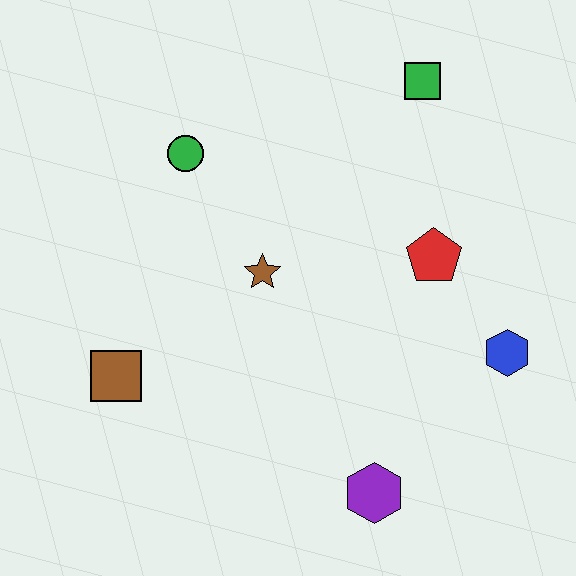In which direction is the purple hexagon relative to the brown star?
The purple hexagon is below the brown star.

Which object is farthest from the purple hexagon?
The green square is farthest from the purple hexagon.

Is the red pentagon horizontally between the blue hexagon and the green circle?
Yes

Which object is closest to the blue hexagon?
The red pentagon is closest to the blue hexagon.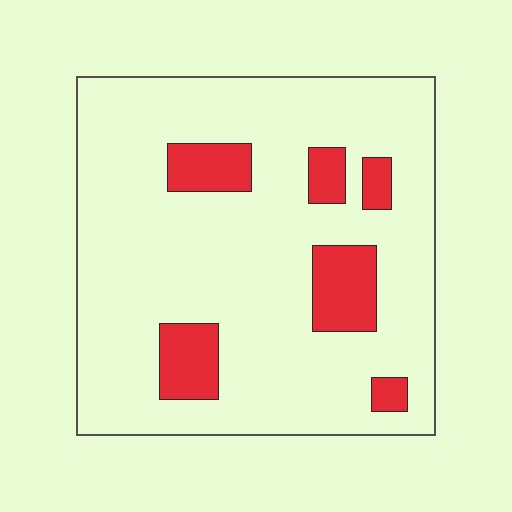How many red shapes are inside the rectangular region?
6.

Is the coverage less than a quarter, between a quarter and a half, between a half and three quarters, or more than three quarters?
Less than a quarter.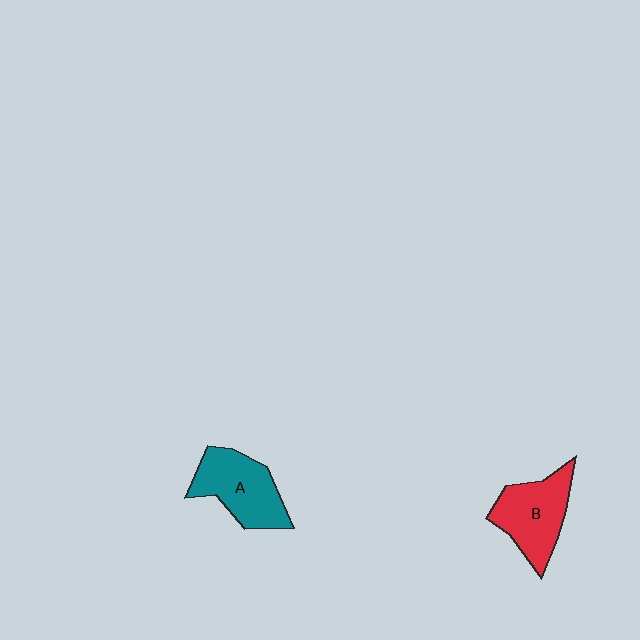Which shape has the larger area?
Shape A (teal).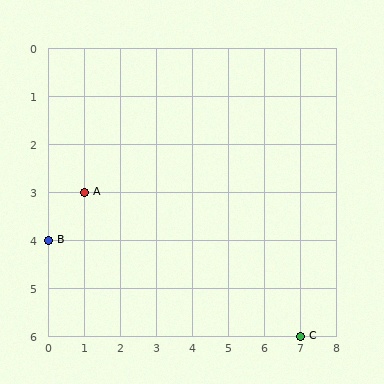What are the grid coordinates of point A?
Point A is at grid coordinates (1, 3).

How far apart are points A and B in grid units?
Points A and B are 1 column and 1 row apart (about 1.4 grid units diagonally).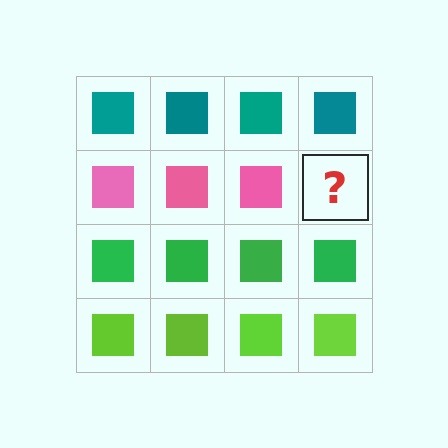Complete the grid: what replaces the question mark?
The question mark should be replaced with a pink square.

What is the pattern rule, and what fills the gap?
The rule is that each row has a consistent color. The gap should be filled with a pink square.